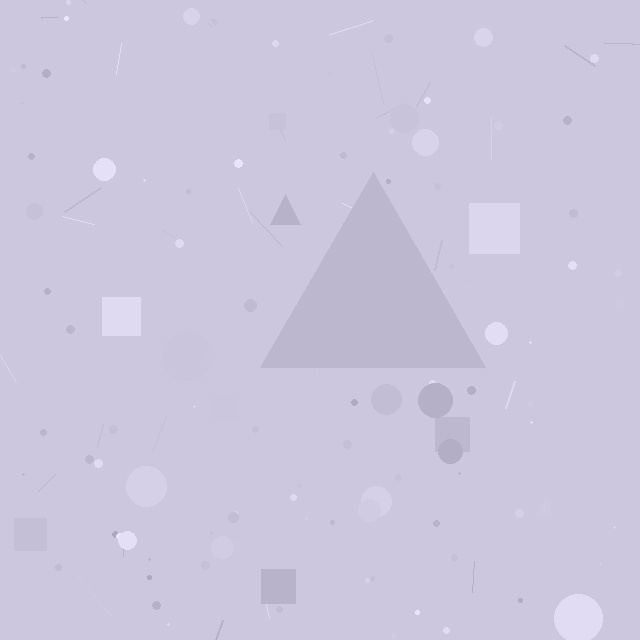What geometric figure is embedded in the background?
A triangle is embedded in the background.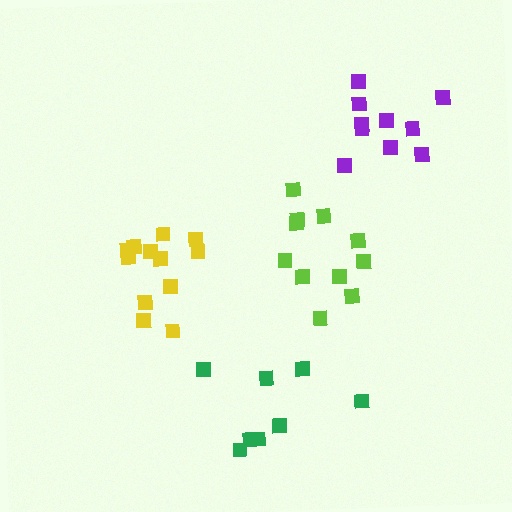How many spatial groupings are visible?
There are 4 spatial groupings.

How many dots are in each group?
Group 1: 12 dots, Group 2: 8 dots, Group 3: 10 dots, Group 4: 11 dots (41 total).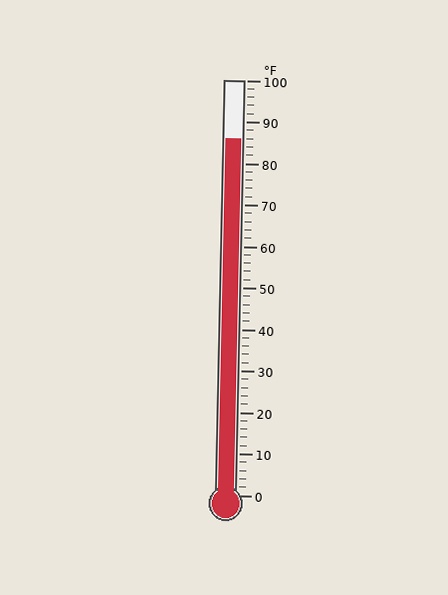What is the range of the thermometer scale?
The thermometer scale ranges from 0°F to 100°F.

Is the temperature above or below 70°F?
The temperature is above 70°F.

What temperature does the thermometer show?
The thermometer shows approximately 86°F.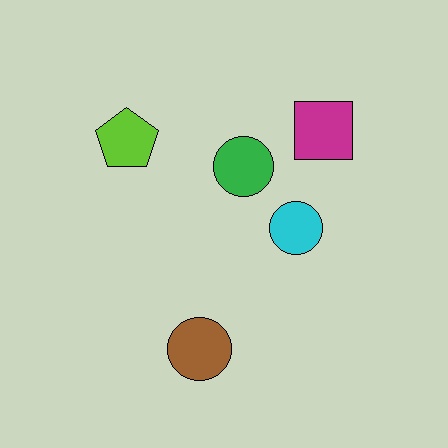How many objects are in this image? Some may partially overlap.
There are 5 objects.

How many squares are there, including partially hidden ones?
There is 1 square.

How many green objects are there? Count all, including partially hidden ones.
There is 1 green object.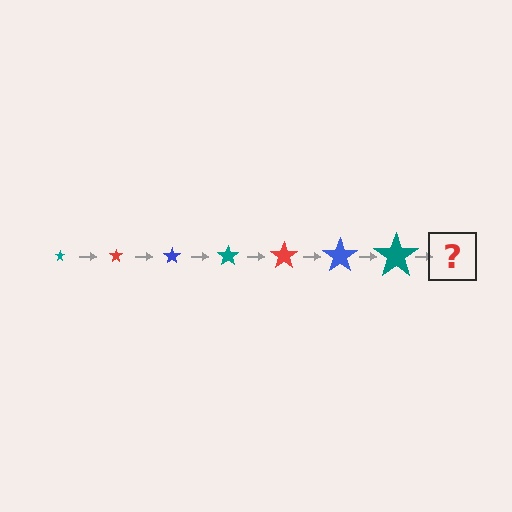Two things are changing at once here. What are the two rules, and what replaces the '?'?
The two rules are that the star grows larger each step and the color cycles through teal, red, and blue. The '?' should be a red star, larger than the previous one.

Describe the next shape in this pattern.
It should be a red star, larger than the previous one.